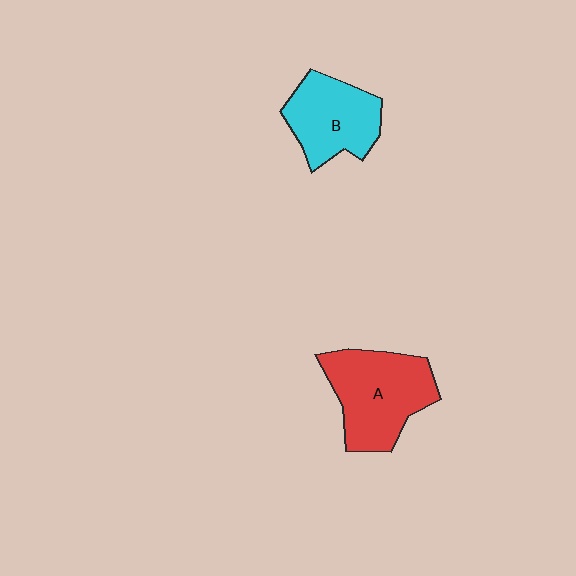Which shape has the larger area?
Shape A (red).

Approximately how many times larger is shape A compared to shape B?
Approximately 1.3 times.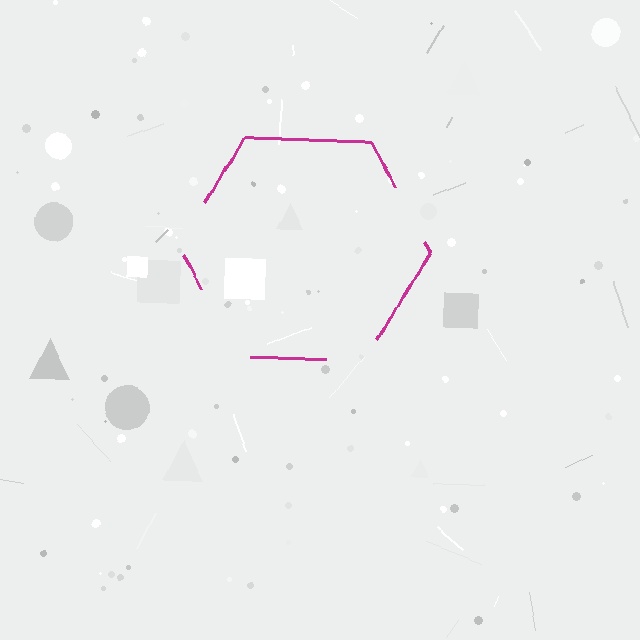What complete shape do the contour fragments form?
The contour fragments form a hexagon.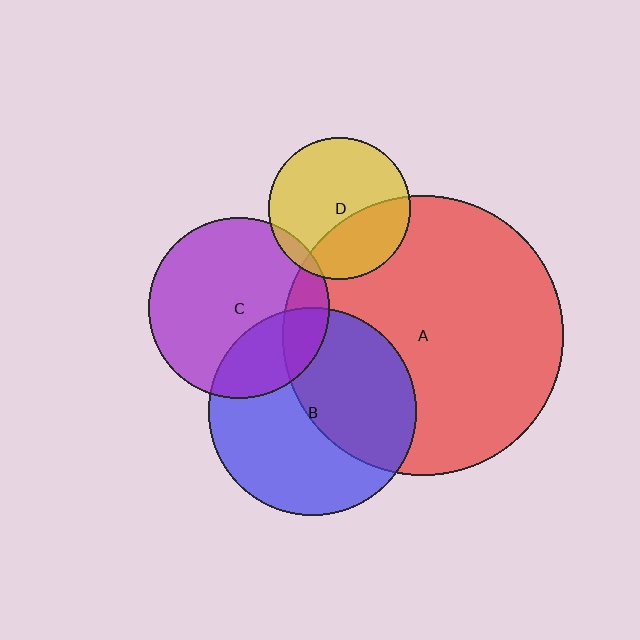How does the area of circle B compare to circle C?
Approximately 1.3 times.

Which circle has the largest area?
Circle A (red).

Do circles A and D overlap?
Yes.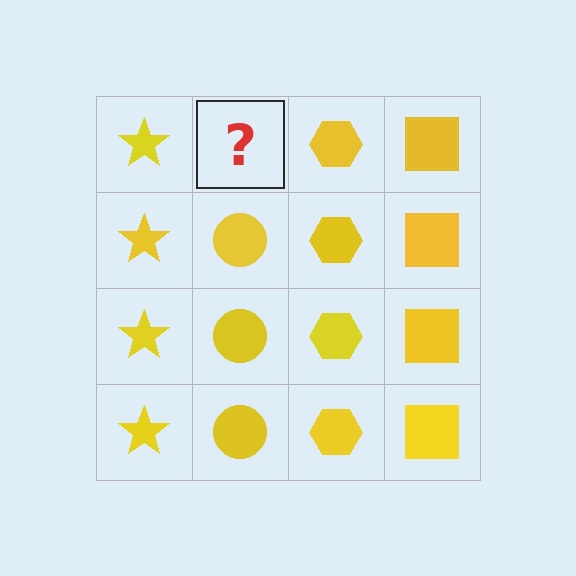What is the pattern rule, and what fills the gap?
The rule is that each column has a consistent shape. The gap should be filled with a yellow circle.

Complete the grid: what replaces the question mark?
The question mark should be replaced with a yellow circle.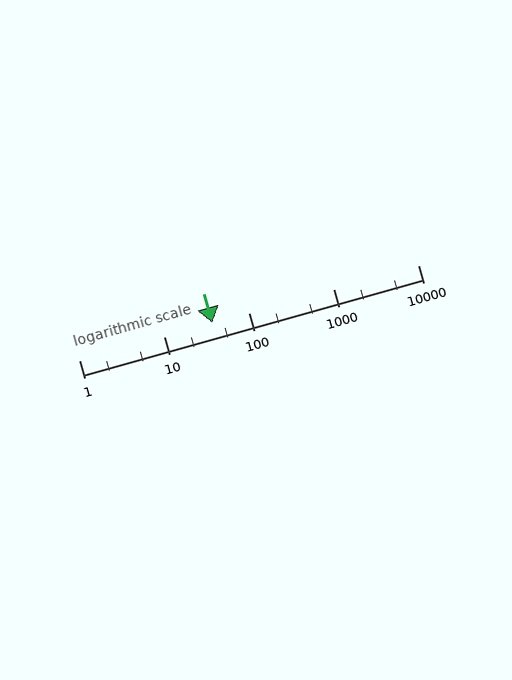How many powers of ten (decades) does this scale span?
The scale spans 4 decades, from 1 to 10000.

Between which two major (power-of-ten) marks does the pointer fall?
The pointer is between 10 and 100.